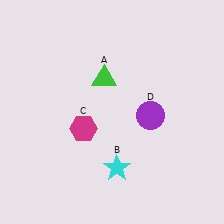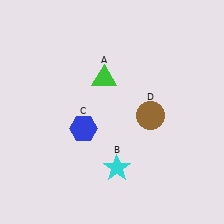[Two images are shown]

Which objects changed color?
C changed from magenta to blue. D changed from purple to brown.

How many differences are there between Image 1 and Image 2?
There are 2 differences between the two images.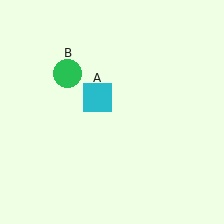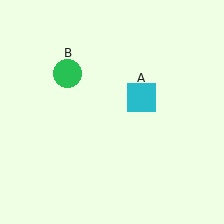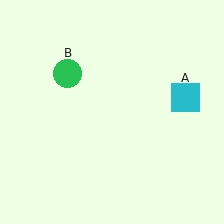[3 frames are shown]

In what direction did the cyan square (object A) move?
The cyan square (object A) moved right.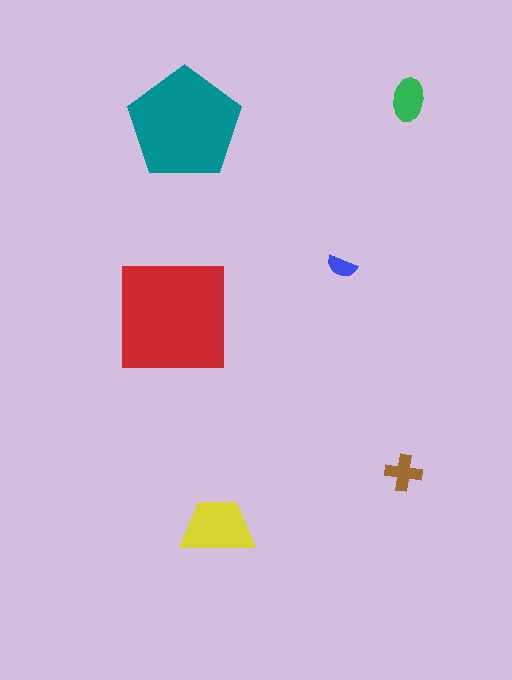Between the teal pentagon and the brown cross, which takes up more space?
The teal pentagon.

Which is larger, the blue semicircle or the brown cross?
The brown cross.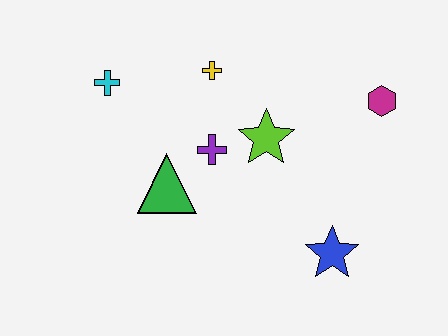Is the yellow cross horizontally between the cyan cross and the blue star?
Yes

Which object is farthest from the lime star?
The cyan cross is farthest from the lime star.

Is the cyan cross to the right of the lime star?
No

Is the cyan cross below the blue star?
No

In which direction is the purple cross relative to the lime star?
The purple cross is to the left of the lime star.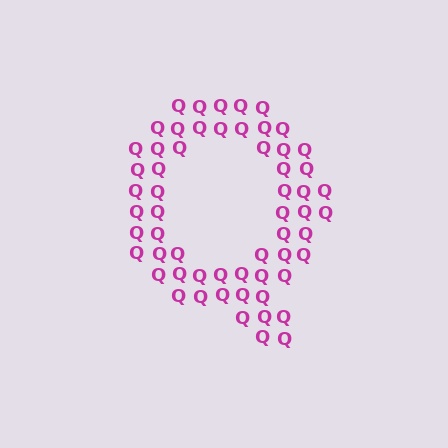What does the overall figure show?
The overall figure shows the letter Q.